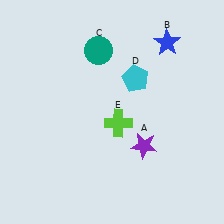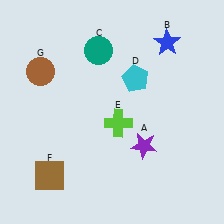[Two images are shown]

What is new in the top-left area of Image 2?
A brown circle (G) was added in the top-left area of Image 2.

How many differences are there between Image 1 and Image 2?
There are 2 differences between the two images.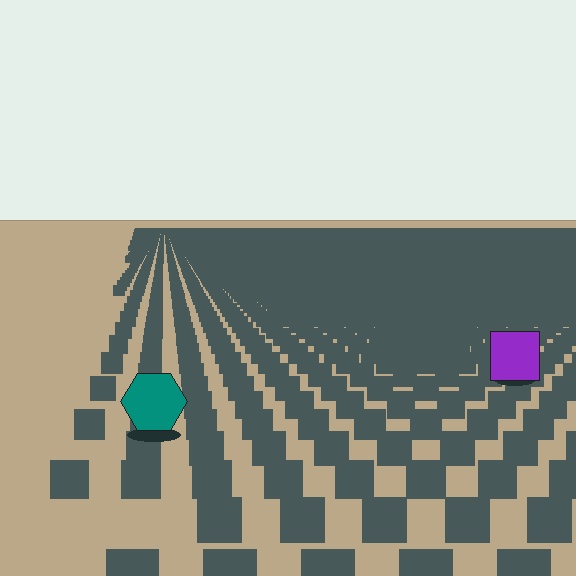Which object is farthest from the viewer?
The purple square is farthest from the viewer. It appears smaller and the ground texture around it is denser.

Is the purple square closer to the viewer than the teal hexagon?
No. The teal hexagon is closer — you can tell from the texture gradient: the ground texture is coarser near it.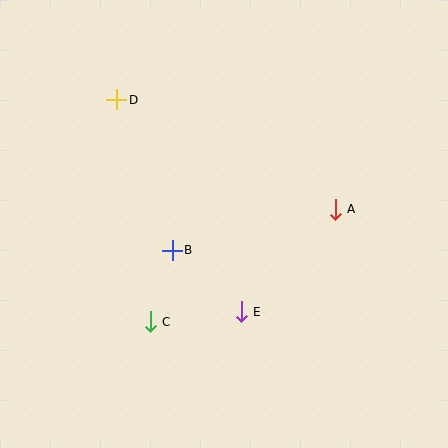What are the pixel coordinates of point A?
Point A is at (335, 209).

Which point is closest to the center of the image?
Point B at (172, 250) is closest to the center.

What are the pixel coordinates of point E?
Point E is at (241, 312).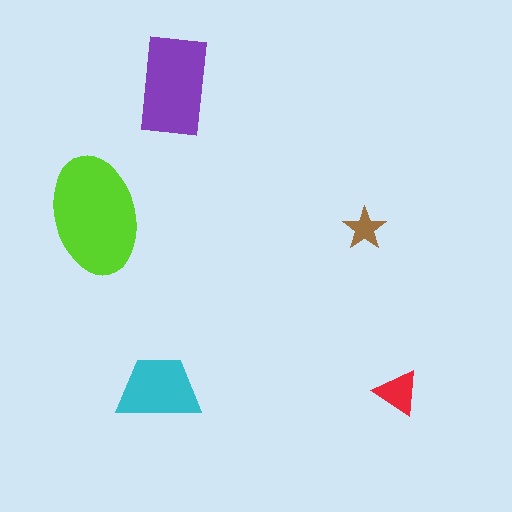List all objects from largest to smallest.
The lime ellipse, the purple rectangle, the cyan trapezoid, the red triangle, the brown star.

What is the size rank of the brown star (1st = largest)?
5th.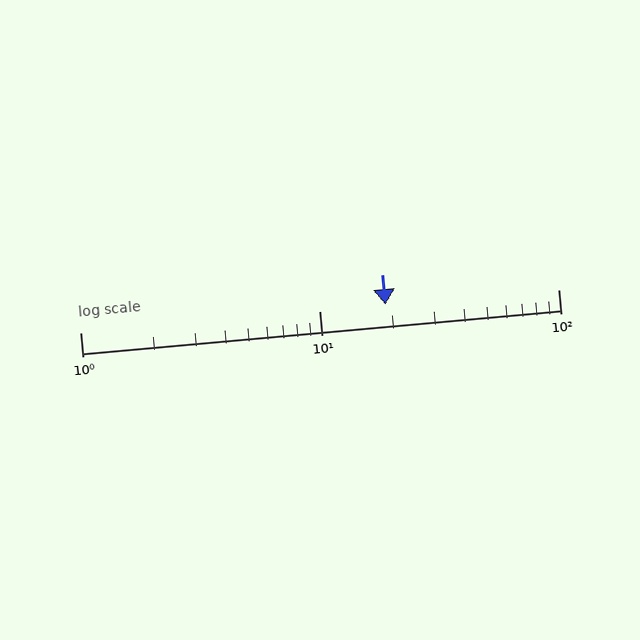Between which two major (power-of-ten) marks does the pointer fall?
The pointer is between 10 and 100.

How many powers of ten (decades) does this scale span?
The scale spans 2 decades, from 1 to 100.